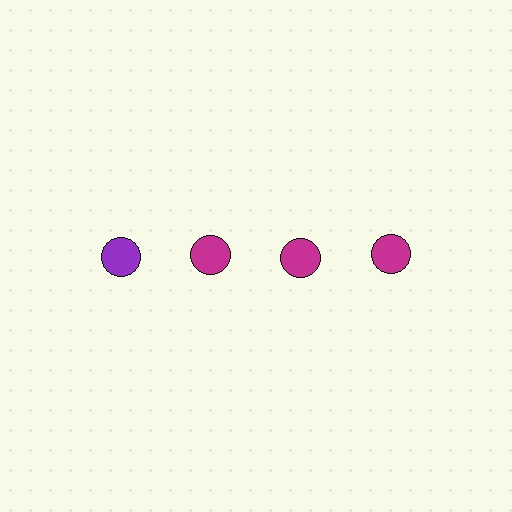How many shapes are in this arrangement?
There are 4 shapes arranged in a grid pattern.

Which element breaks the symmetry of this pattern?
The purple circle in the top row, leftmost column breaks the symmetry. All other shapes are magenta circles.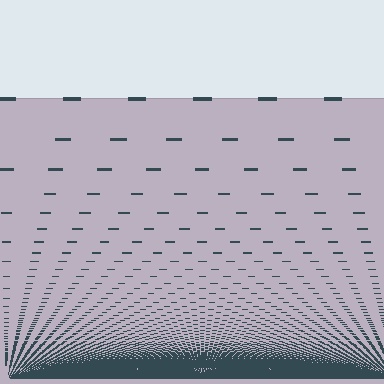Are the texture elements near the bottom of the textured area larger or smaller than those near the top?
Smaller. The gradient is inverted — elements near the bottom are smaller and denser.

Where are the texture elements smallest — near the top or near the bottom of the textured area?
Near the bottom.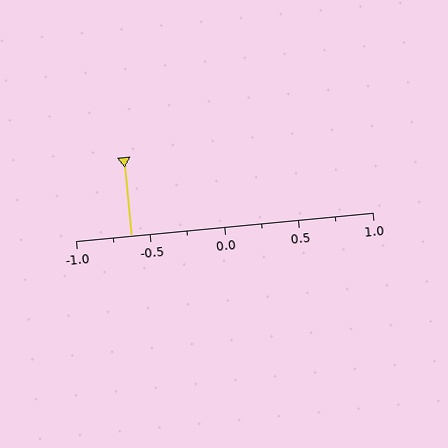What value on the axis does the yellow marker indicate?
The marker indicates approximately -0.62.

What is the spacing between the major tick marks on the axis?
The major ticks are spaced 0.5 apart.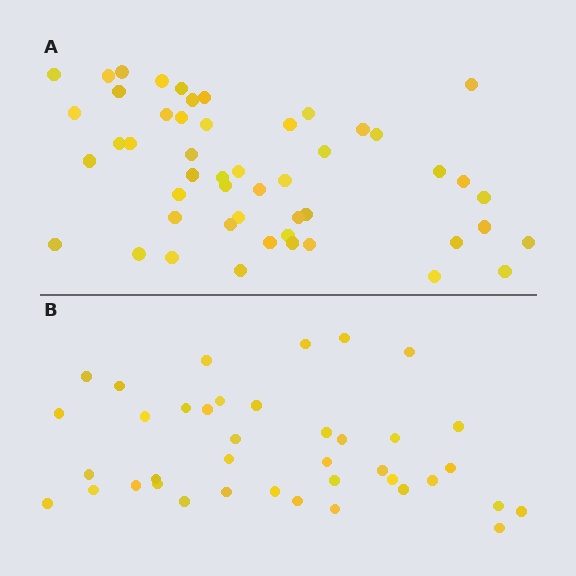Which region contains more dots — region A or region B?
Region A (the top region) has more dots.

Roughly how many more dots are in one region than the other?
Region A has roughly 12 or so more dots than region B.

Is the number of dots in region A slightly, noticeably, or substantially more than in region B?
Region A has noticeably more, but not dramatically so. The ratio is roughly 1.3 to 1.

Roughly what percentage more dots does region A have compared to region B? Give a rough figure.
About 30% more.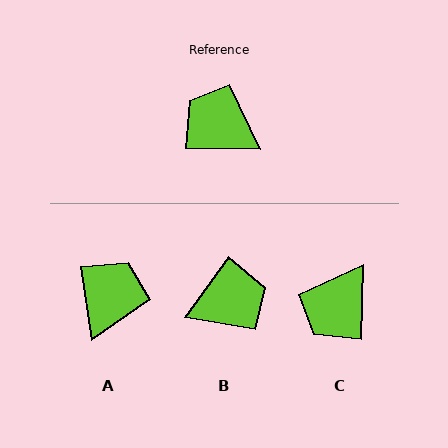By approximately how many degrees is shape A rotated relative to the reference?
Approximately 80 degrees clockwise.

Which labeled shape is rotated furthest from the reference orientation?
B, about 124 degrees away.